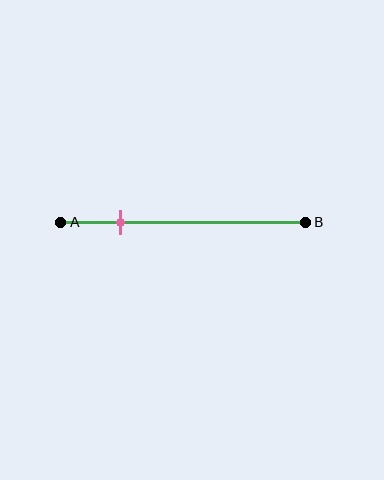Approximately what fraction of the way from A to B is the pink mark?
The pink mark is approximately 25% of the way from A to B.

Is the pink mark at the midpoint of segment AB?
No, the mark is at about 25% from A, not at the 50% midpoint.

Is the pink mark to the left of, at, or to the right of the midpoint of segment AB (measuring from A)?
The pink mark is to the left of the midpoint of segment AB.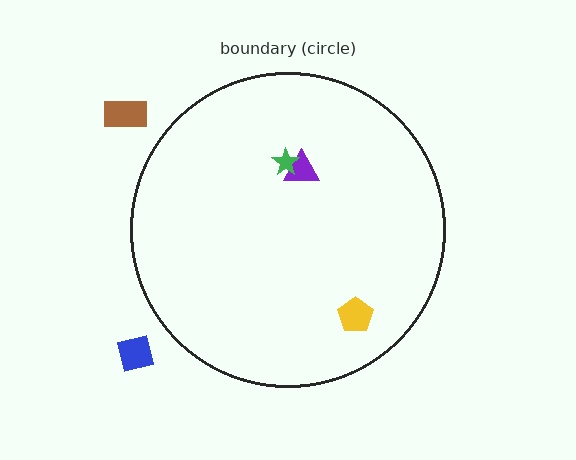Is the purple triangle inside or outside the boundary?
Inside.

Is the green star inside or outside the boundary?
Inside.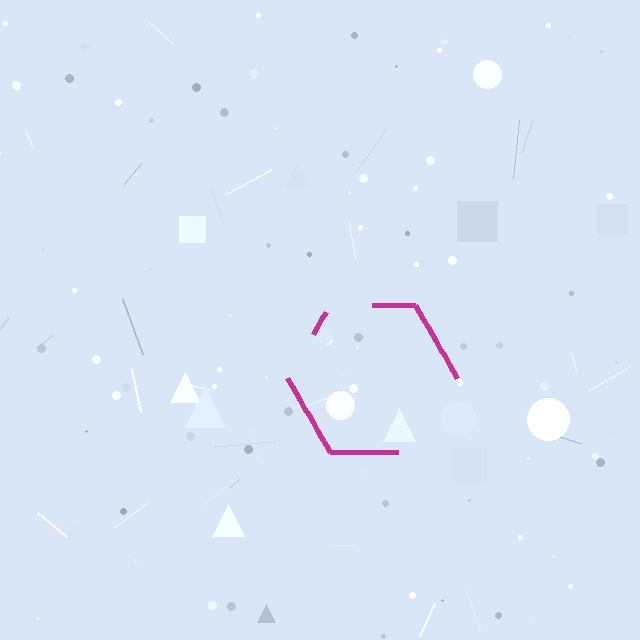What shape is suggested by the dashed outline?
The dashed outline suggests a hexagon.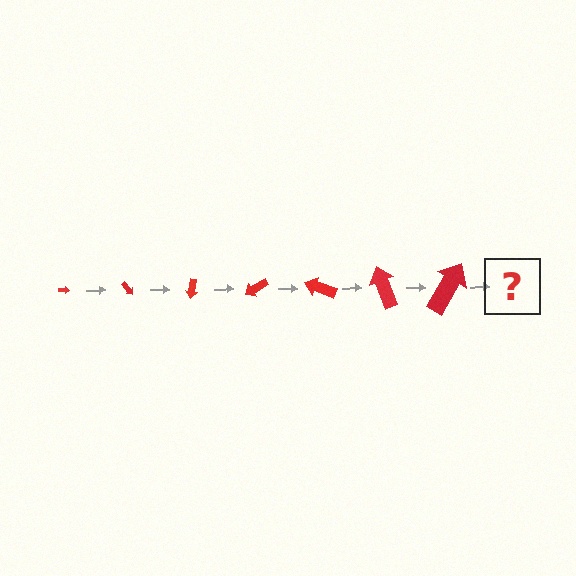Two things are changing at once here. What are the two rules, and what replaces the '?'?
The two rules are that the arrow grows larger each step and it rotates 50 degrees each step. The '?' should be an arrow, larger than the previous one and rotated 350 degrees from the start.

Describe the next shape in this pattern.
It should be an arrow, larger than the previous one and rotated 350 degrees from the start.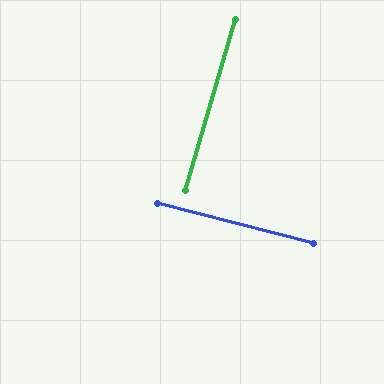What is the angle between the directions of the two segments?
Approximately 88 degrees.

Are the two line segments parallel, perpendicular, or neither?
Perpendicular — they meet at approximately 88°.